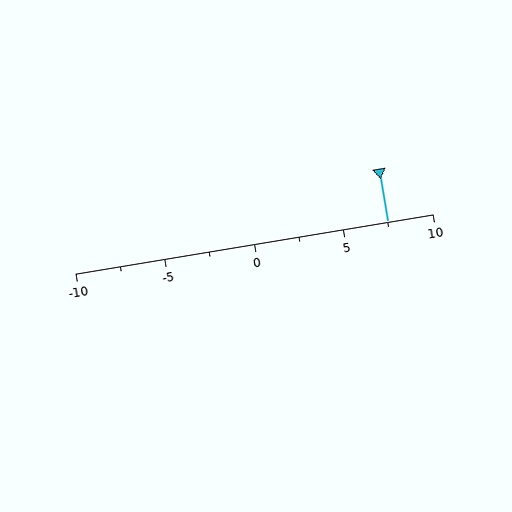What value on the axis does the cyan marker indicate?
The marker indicates approximately 7.5.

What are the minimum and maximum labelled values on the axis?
The axis runs from -10 to 10.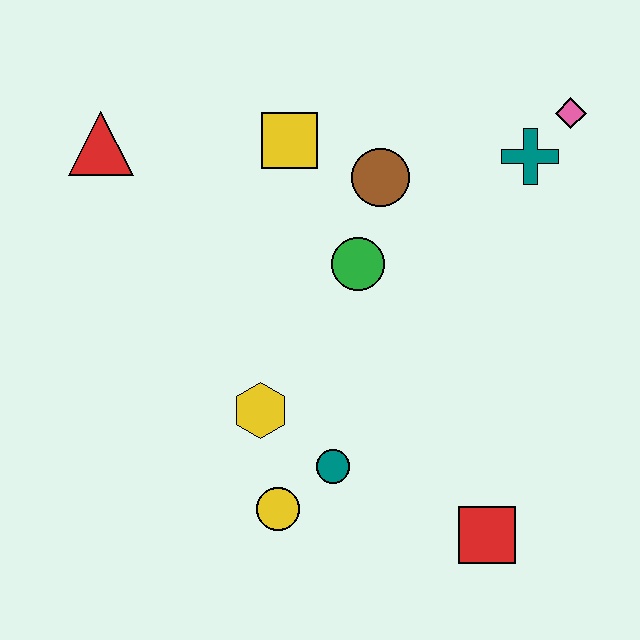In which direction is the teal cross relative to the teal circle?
The teal cross is above the teal circle.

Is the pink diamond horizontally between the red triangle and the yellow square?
No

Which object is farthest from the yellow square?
The red square is farthest from the yellow square.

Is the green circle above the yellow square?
No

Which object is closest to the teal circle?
The yellow circle is closest to the teal circle.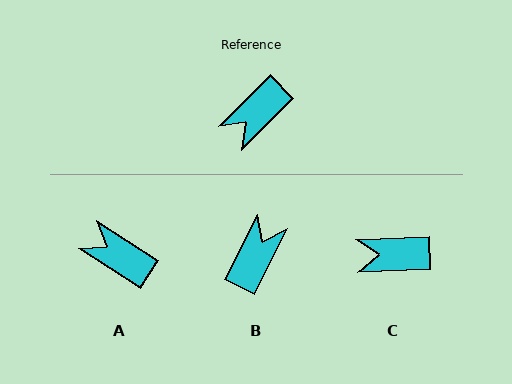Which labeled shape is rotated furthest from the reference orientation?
B, about 161 degrees away.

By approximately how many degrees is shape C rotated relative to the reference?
Approximately 42 degrees clockwise.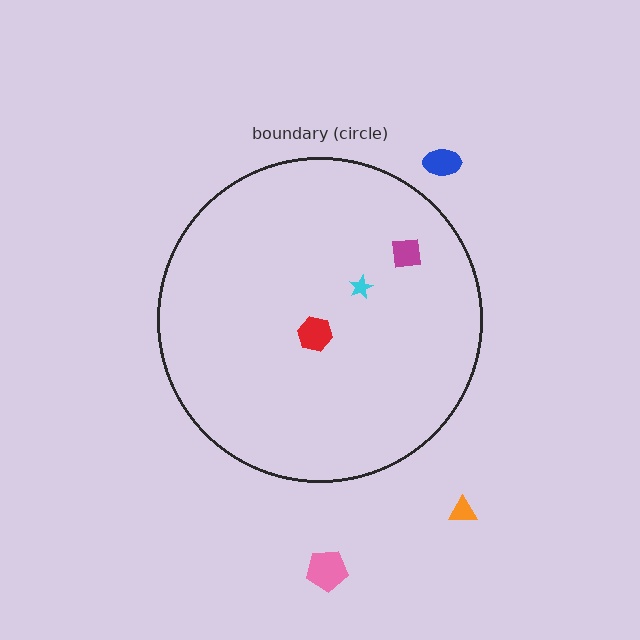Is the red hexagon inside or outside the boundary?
Inside.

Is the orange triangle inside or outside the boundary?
Outside.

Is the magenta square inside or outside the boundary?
Inside.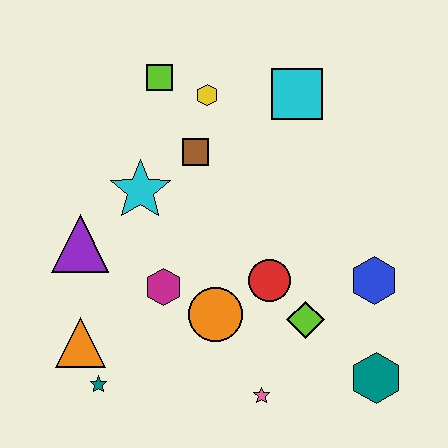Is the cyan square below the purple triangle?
No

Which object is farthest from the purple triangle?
The teal hexagon is farthest from the purple triangle.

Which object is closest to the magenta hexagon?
The orange circle is closest to the magenta hexagon.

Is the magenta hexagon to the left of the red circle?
Yes